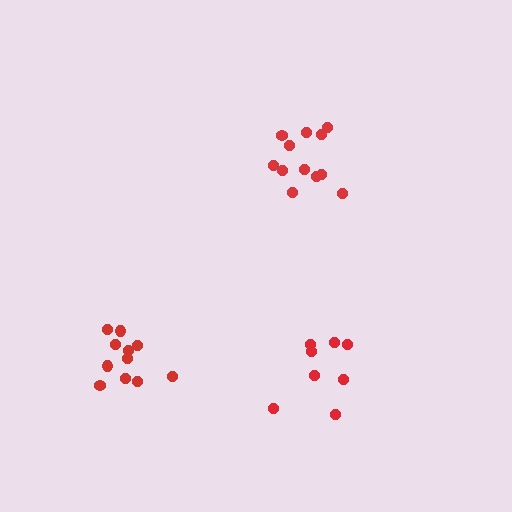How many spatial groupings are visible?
There are 3 spatial groupings.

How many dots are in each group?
Group 1: 11 dots, Group 2: 8 dots, Group 3: 12 dots (31 total).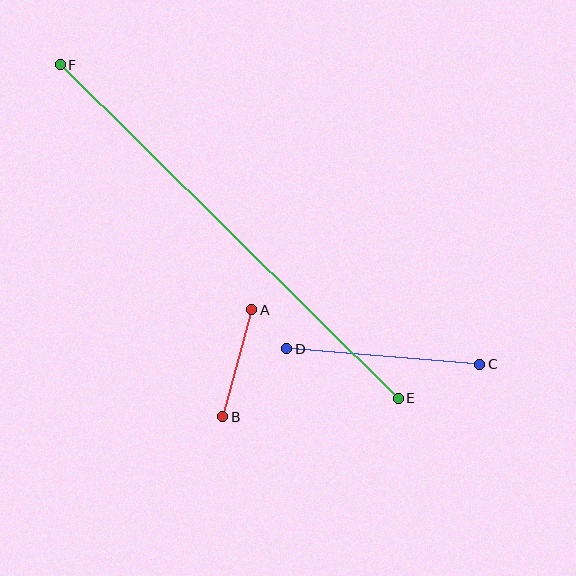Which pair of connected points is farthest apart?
Points E and F are farthest apart.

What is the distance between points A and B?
The distance is approximately 111 pixels.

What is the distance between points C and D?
The distance is approximately 194 pixels.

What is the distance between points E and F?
The distance is approximately 475 pixels.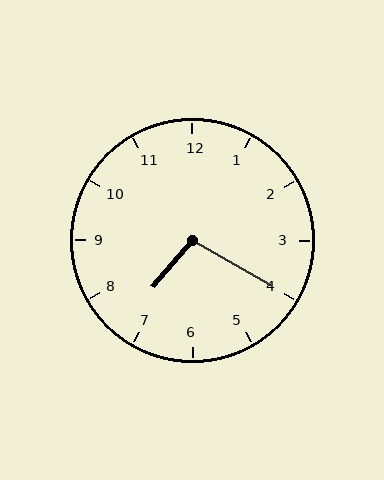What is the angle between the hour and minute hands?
Approximately 100 degrees.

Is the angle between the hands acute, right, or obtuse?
It is obtuse.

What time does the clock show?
7:20.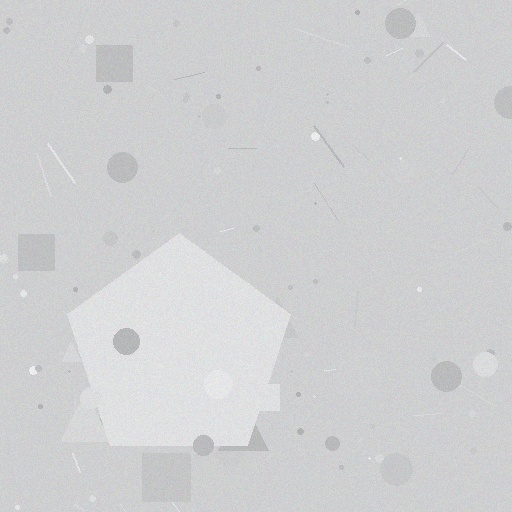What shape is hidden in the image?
A pentagon is hidden in the image.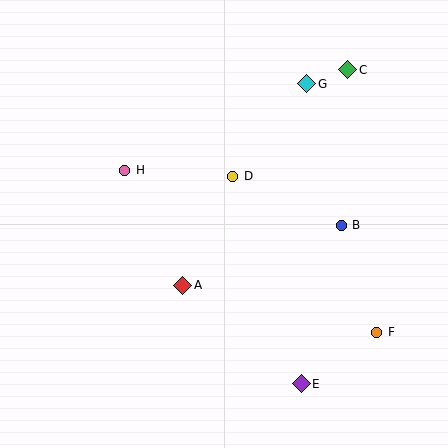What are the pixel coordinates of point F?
Point F is at (377, 332).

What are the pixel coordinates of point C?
Point C is at (348, 70).